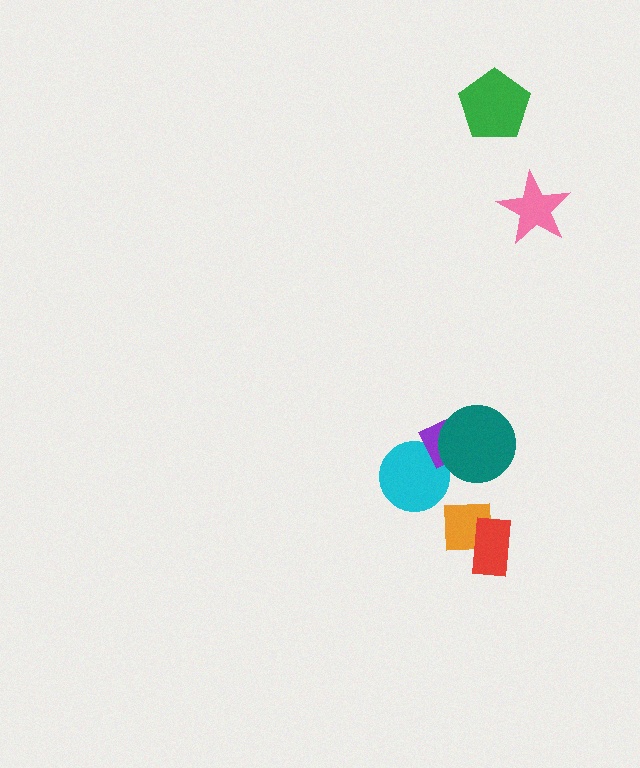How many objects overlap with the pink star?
0 objects overlap with the pink star.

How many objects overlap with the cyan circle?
1 object overlaps with the cyan circle.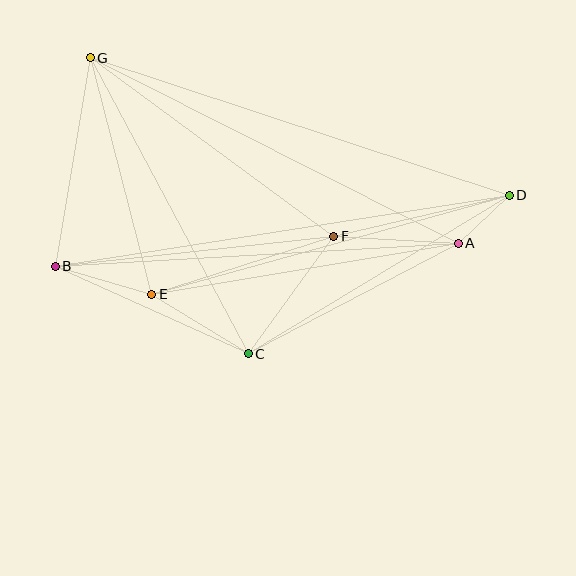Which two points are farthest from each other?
Points B and D are farthest from each other.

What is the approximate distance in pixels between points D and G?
The distance between D and G is approximately 441 pixels.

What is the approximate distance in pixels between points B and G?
The distance between B and G is approximately 211 pixels.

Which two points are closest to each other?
Points A and D are closest to each other.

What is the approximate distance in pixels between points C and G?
The distance between C and G is approximately 335 pixels.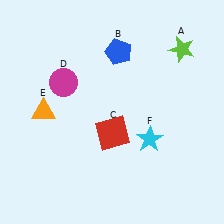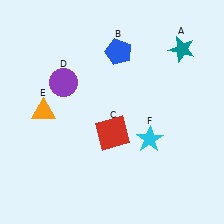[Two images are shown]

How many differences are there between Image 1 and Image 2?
There are 2 differences between the two images.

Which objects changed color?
A changed from lime to teal. D changed from magenta to purple.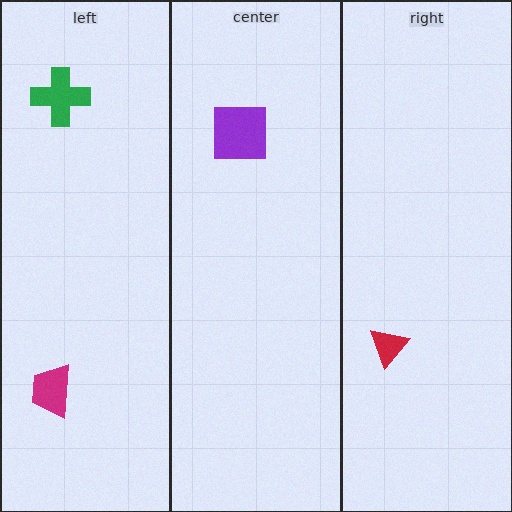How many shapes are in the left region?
2.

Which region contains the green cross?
The left region.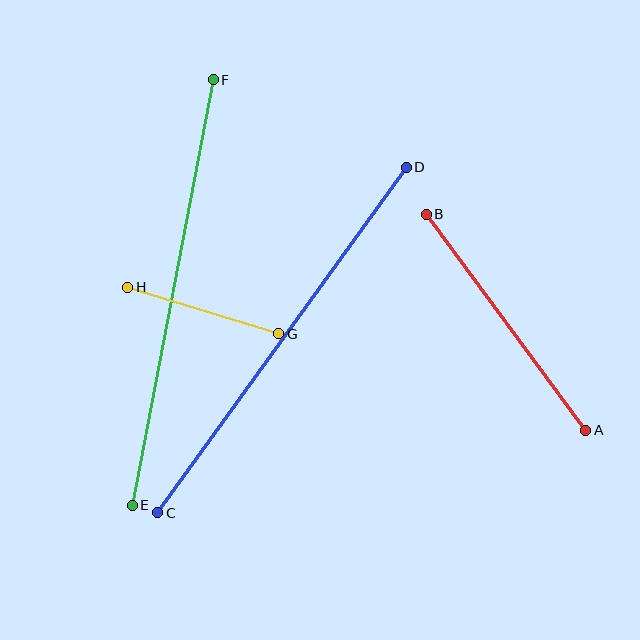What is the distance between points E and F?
The distance is approximately 433 pixels.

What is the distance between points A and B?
The distance is approximately 269 pixels.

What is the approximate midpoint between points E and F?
The midpoint is at approximately (173, 292) pixels.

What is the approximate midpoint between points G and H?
The midpoint is at approximately (203, 311) pixels.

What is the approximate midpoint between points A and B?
The midpoint is at approximately (506, 322) pixels.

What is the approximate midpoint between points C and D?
The midpoint is at approximately (282, 340) pixels.